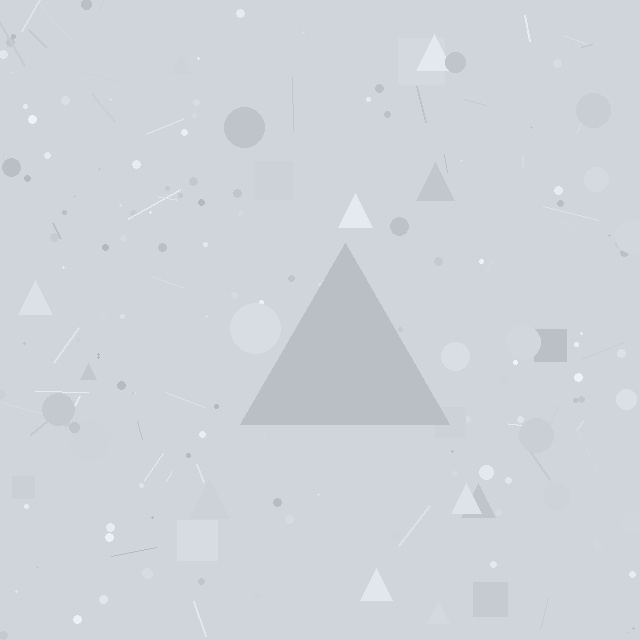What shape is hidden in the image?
A triangle is hidden in the image.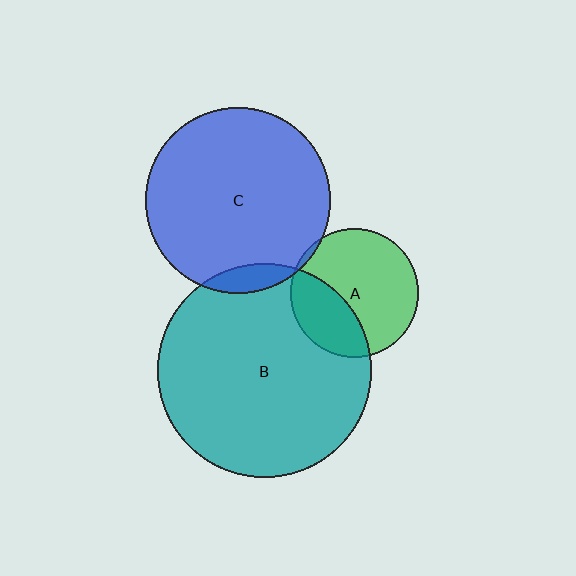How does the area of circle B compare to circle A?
Approximately 2.8 times.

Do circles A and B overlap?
Yes.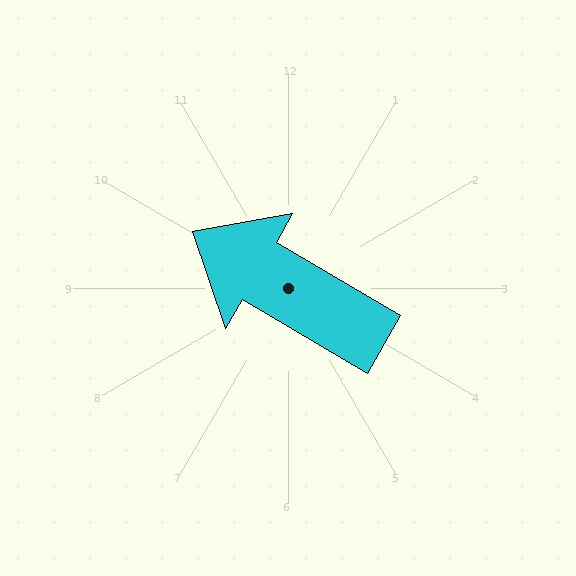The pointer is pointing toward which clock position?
Roughly 10 o'clock.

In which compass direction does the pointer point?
Northwest.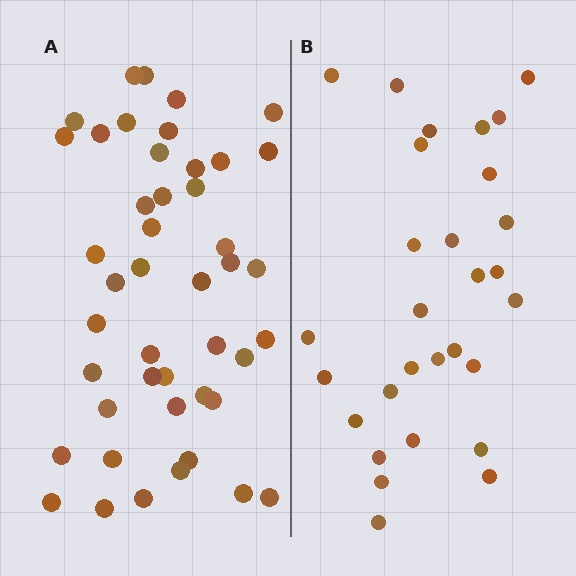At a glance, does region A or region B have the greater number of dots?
Region A (the left region) has more dots.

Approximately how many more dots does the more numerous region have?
Region A has approximately 15 more dots than region B.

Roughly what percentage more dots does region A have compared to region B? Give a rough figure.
About 55% more.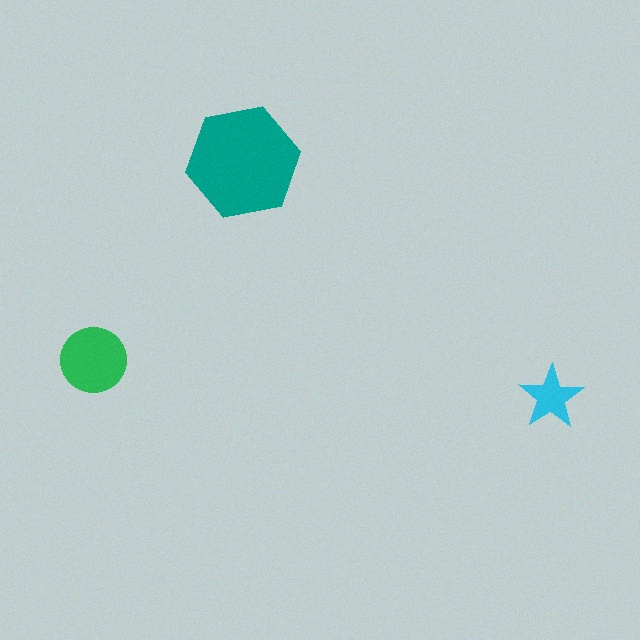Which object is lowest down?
The cyan star is bottommost.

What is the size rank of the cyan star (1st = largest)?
3rd.